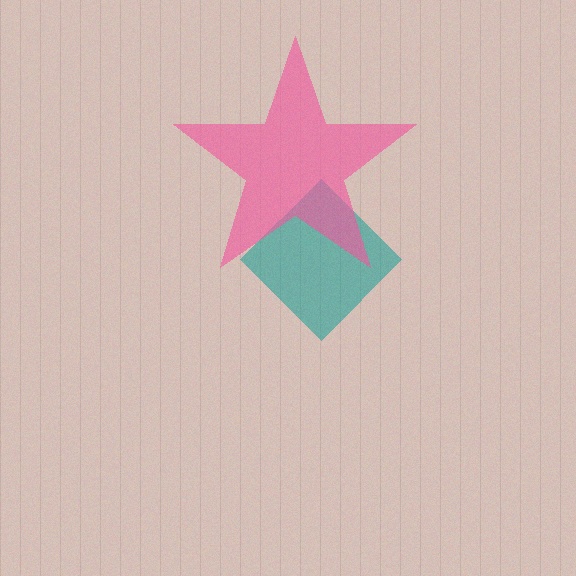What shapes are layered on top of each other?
The layered shapes are: a teal diamond, a pink star.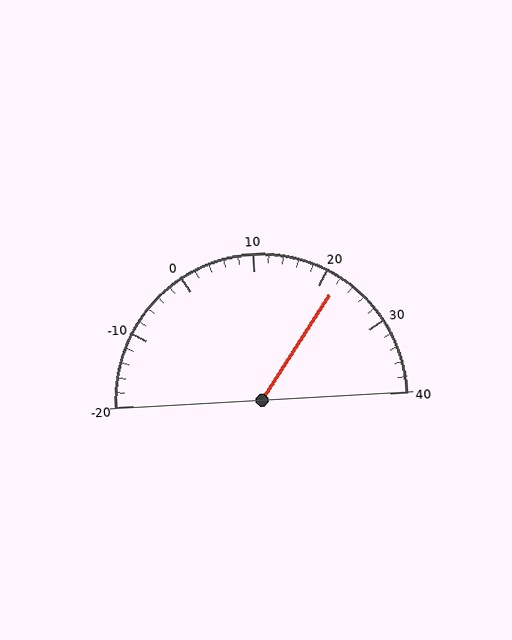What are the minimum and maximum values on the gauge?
The gauge ranges from -20 to 40.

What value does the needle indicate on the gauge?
The needle indicates approximately 22.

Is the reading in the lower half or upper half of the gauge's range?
The reading is in the upper half of the range (-20 to 40).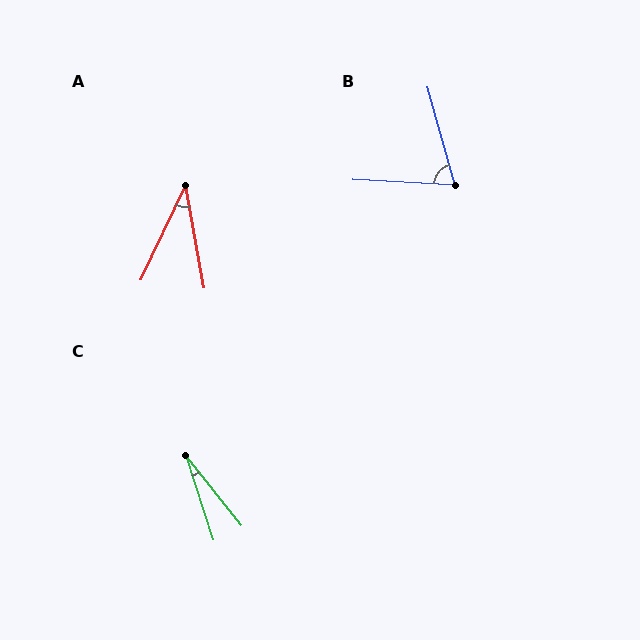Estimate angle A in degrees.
Approximately 36 degrees.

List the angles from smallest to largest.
C (21°), A (36°), B (71°).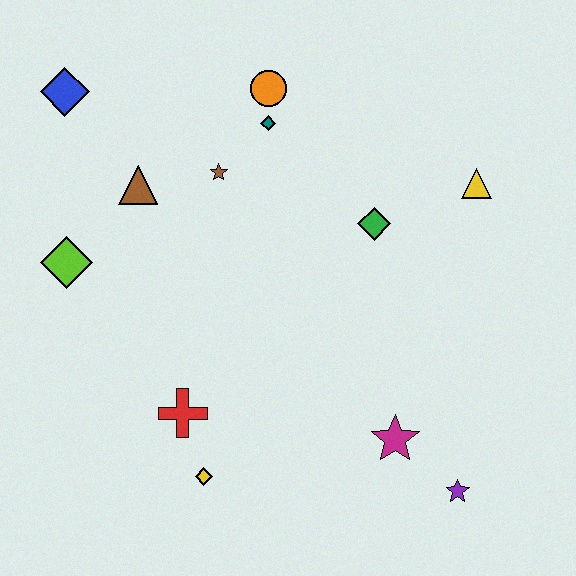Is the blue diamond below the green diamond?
No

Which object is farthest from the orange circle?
The purple star is farthest from the orange circle.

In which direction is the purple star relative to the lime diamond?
The purple star is to the right of the lime diamond.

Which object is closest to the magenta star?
The purple star is closest to the magenta star.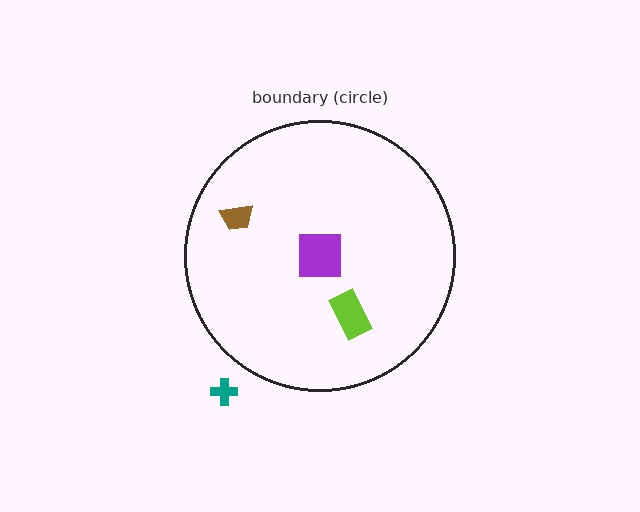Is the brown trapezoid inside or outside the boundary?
Inside.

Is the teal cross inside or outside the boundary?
Outside.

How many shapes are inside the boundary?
3 inside, 1 outside.